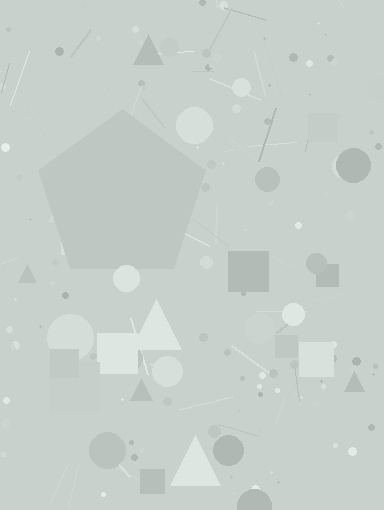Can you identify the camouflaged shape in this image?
The camouflaged shape is a pentagon.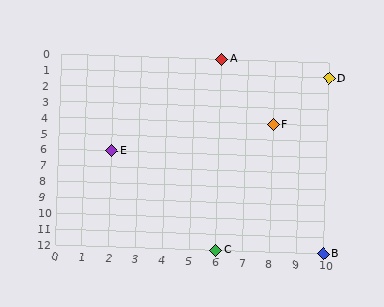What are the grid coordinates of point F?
Point F is at grid coordinates (8, 4).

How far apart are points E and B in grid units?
Points E and B are 8 columns and 6 rows apart (about 10.0 grid units diagonally).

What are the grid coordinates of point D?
Point D is at grid coordinates (10, 1).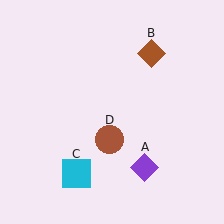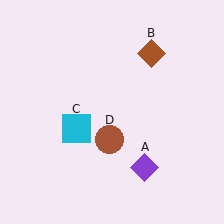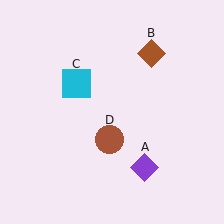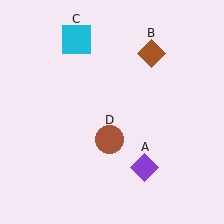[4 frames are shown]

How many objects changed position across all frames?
1 object changed position: cyan square (object C).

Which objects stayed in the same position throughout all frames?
Purple diamond (object A) and brown diamond (object B) and brown circle (object D) remained stationary.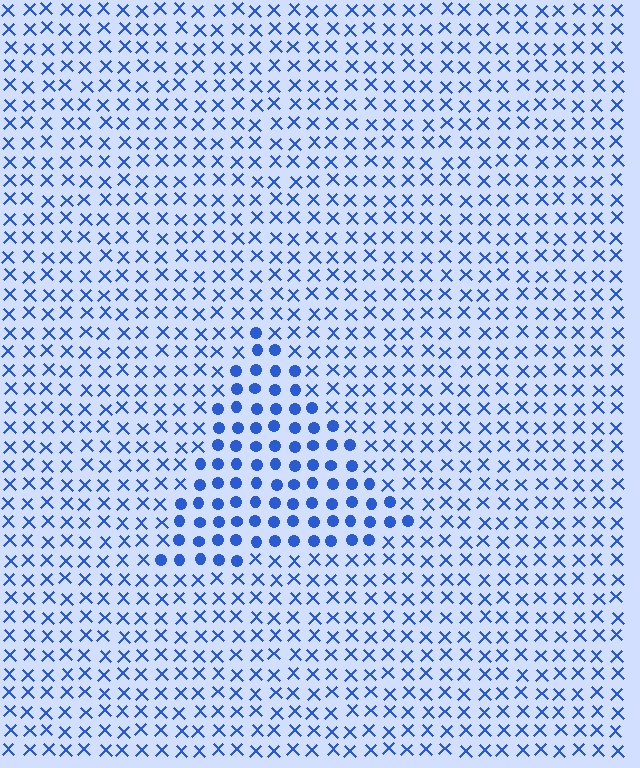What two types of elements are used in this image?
The image uses circles inside the triangle region and X marks outside it.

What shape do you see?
I see a triangle.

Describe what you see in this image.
The image is filled with small blue elements arranged in a uniform grid. A triangle-shaped region contains circles, while the surrounding area contains X marks. The boundary is defined purely by the change in element shape.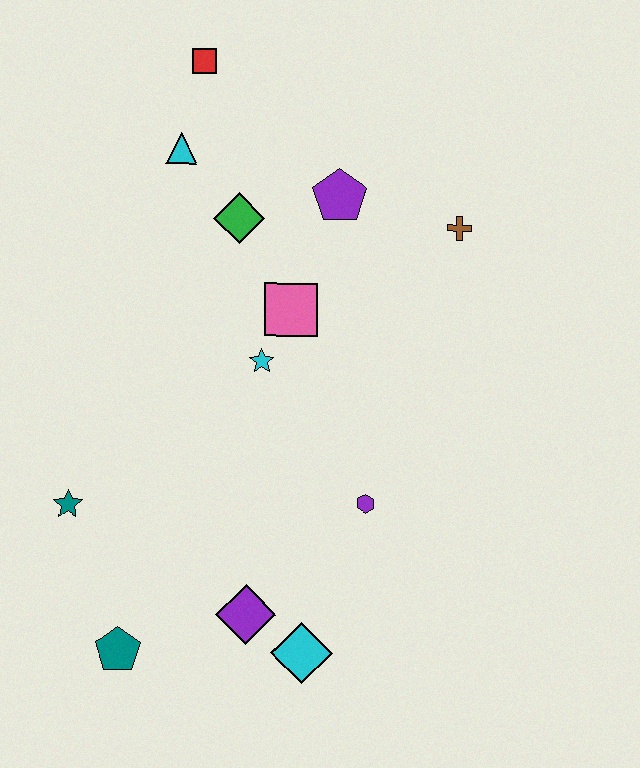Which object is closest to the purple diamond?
The cyan diamond is closest to the purple diamond.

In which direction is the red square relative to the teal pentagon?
The red square is above the teal pentagon.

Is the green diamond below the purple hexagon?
No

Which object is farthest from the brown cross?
The teal pentagon is farthest from the brown cross.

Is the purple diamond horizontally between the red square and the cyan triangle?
No